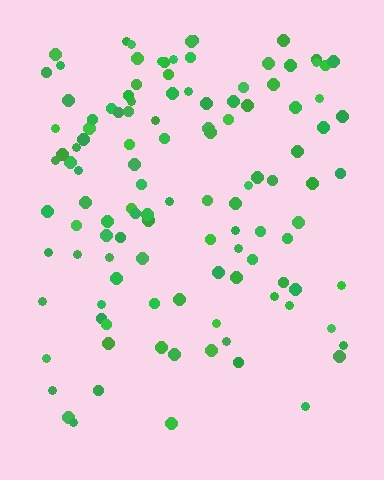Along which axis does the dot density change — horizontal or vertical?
Vertical.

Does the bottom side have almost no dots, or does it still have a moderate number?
Still a moderate number, just noticeably fewer than the top.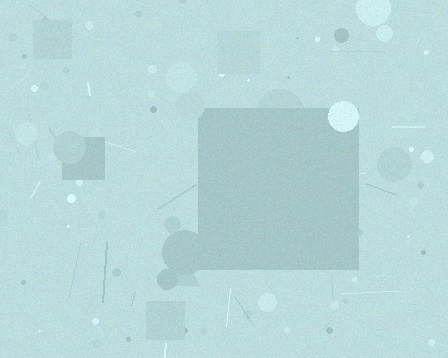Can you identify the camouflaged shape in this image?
The camouflaged shape is a square.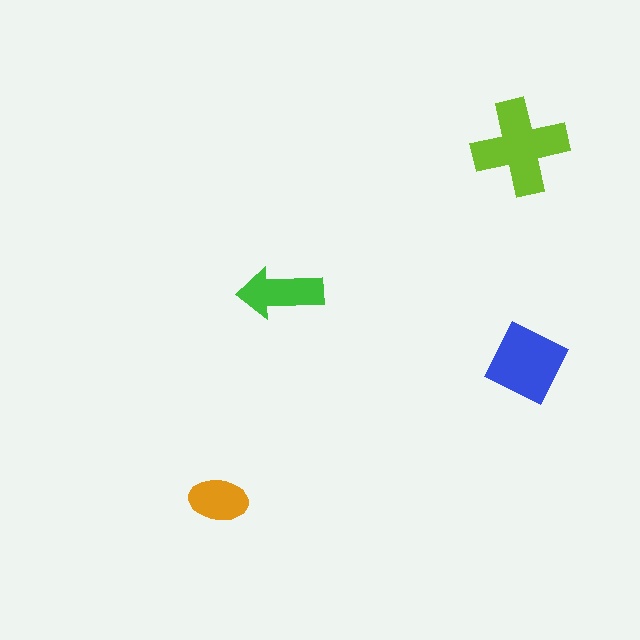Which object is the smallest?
The orange ellipse.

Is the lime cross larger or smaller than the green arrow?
Larger.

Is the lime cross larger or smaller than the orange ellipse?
Larger.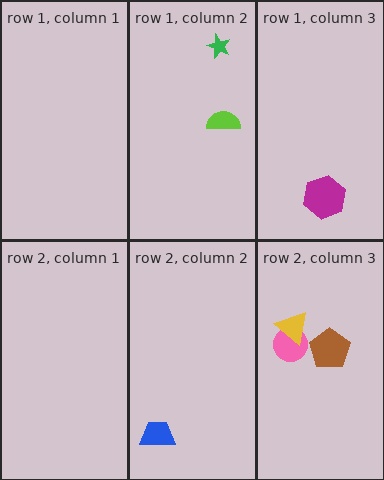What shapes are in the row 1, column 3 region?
The magenta hexagon.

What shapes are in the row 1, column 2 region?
The lime semicircle, the green star.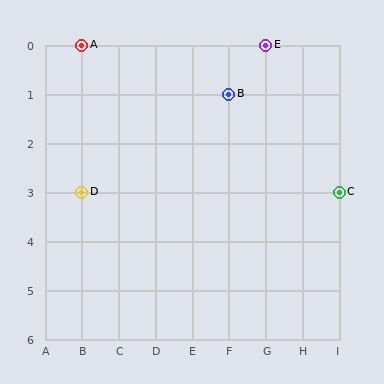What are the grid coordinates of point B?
Point B is at grid coordinates (F, 1).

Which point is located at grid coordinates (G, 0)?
Point E is at (G, 0).